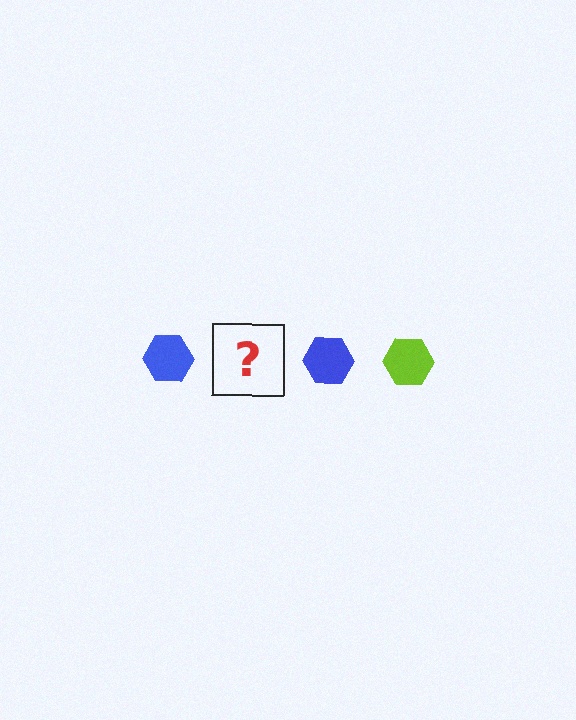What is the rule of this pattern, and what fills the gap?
The rule is that the pattern cycles through blue, lime hexagons. The gap should be filled with a lime hexagon.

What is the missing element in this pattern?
The missing element is a lime hexagon.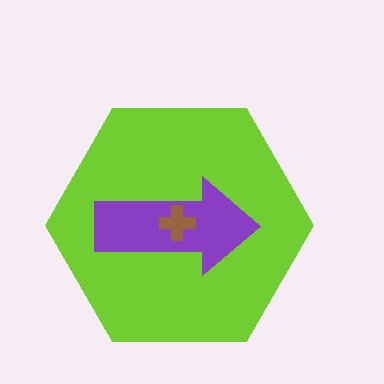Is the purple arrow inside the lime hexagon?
Yes.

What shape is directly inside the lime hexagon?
The purple arrow.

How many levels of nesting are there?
3.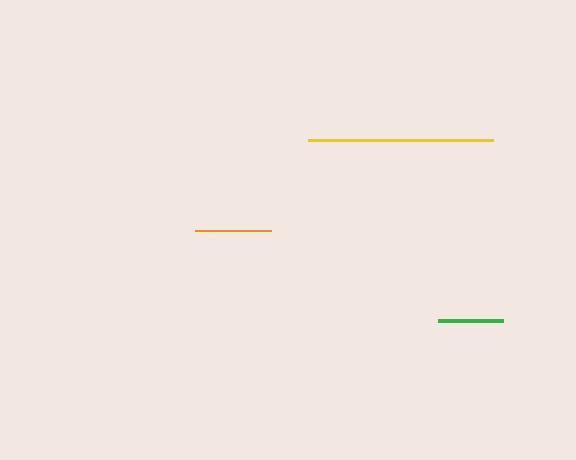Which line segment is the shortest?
The green line is the shortest at approximately 65 pixels.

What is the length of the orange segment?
The orange segment is approximately 76 pixels long.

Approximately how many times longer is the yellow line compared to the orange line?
The yellow line is approximately 2.4 times the length of the orange line.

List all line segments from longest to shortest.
From longest to shortest: yellow, orange, green.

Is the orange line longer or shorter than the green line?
The orange line is longer than the green line.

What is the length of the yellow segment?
The yellow segment is approximately 185 pixels long.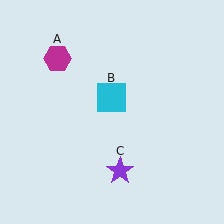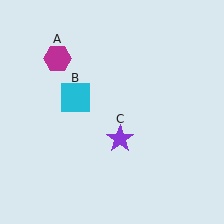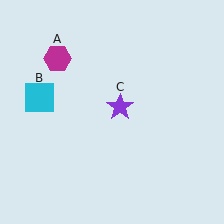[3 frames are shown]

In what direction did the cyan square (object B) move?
The cyan square (object B) moved left.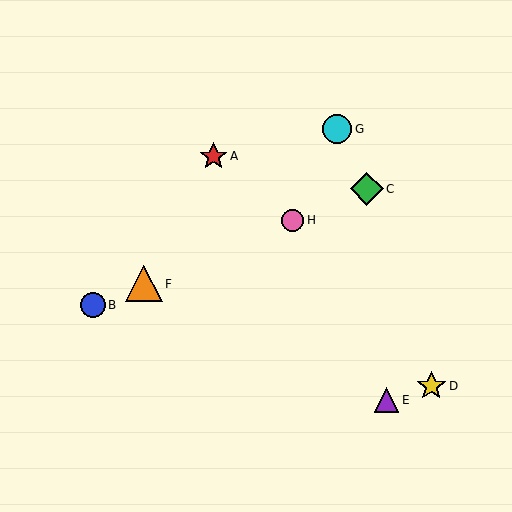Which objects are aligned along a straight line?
Objects B, C, F, H are aligned along a straight line.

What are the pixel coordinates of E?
Object E is at (386, 400).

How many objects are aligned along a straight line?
4 objects (B, C, F, H) are aligned along a straight line.